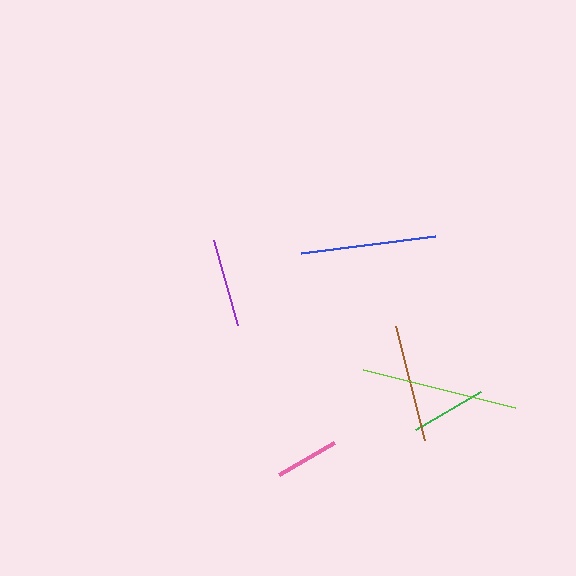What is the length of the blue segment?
The blue segment is approximately 135 pixels long.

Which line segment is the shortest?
The pink line is the shortest at approximately 64 pixels.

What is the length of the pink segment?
The pink segment is approximately 64 pixels long.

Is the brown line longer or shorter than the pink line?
The brown line is longer than the pink line.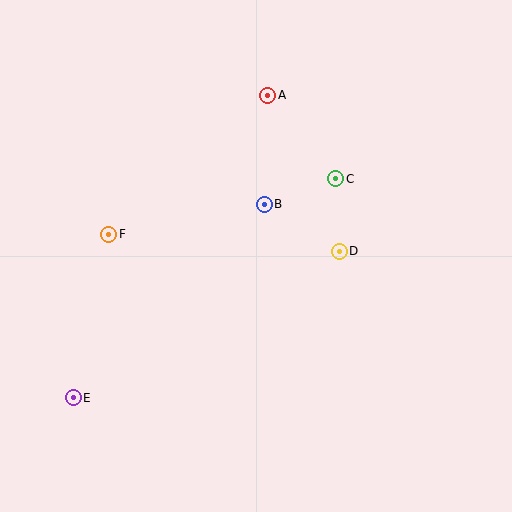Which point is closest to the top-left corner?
Point F is closest to the top-left corner.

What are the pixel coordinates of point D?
Point D is at (339, 251).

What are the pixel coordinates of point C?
Point C is at (336, 179).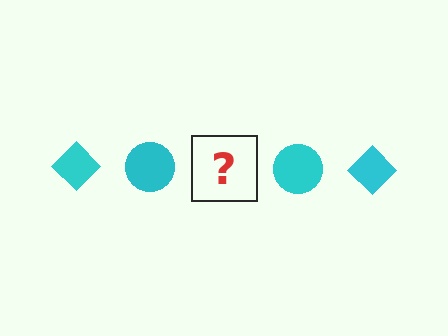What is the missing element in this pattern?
The missing element is a cyan diamond.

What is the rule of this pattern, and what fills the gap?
The rule is that the pattern cycles through diamond, circle shapes in cyan. The gap should be filled with a cyan diamond.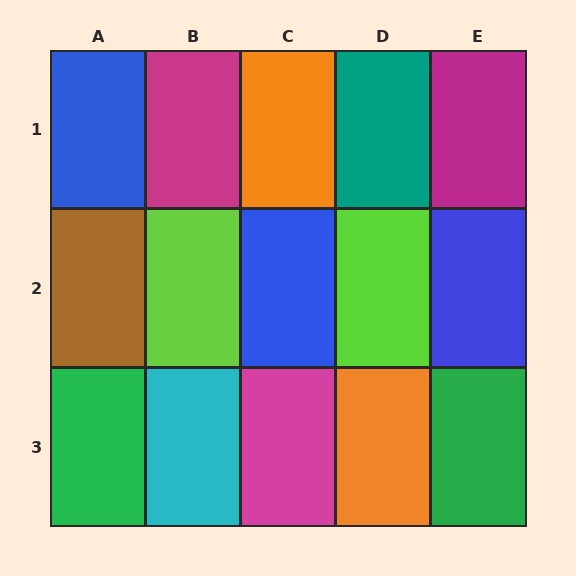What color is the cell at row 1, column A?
Blue.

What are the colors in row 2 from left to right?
Brown, lime, blue, lime, blue.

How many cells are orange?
2 cells are orange.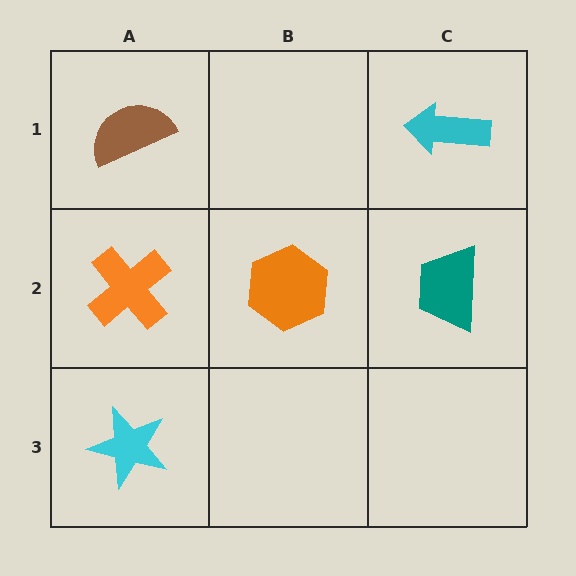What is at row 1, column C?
A cyan arrow.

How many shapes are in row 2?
3 shapes.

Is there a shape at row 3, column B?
No, that cell is empty.